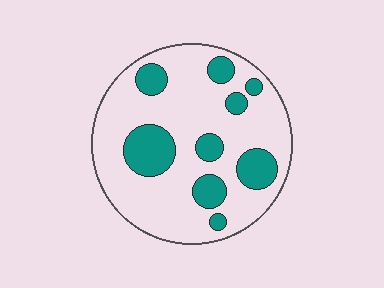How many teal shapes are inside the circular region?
9.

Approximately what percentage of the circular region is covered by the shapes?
Approximately 25%.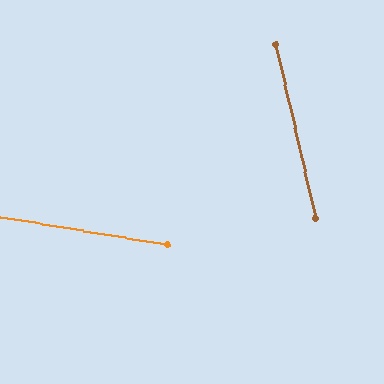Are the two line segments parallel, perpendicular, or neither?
Neither parallel nor perpendicular — they differ by about 68°.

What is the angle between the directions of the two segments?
Approximately 68 degrees.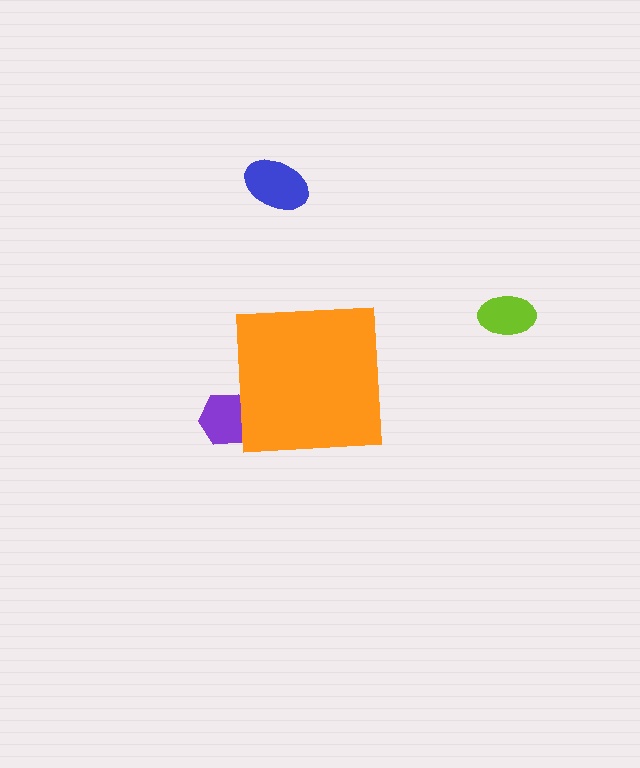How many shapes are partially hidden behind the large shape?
1 shape is partially hidden.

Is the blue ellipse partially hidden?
No, the blue ellipse is fully visible.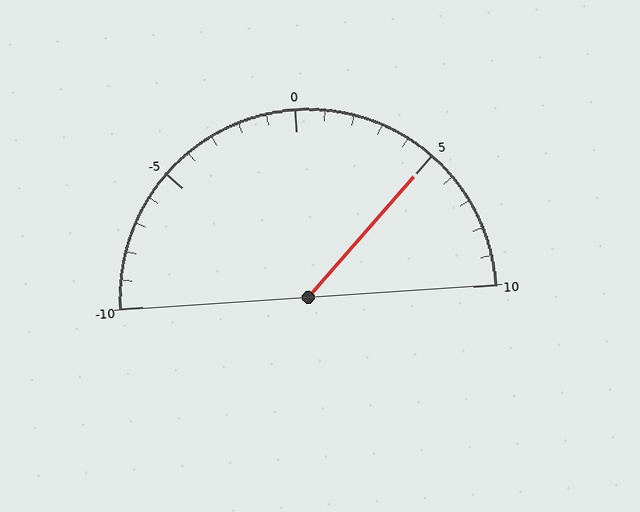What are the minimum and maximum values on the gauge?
The gauge ranges from -10 to 10.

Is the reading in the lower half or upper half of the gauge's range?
The reading is in the upper half of the range (-10 to 10).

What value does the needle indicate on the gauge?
The needle indicates approximately 5.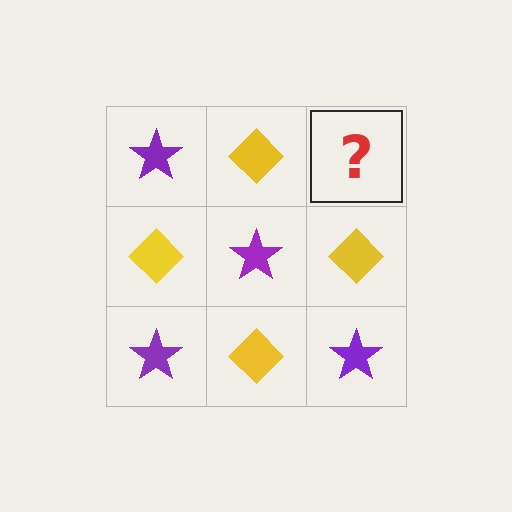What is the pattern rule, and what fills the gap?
The rule is that it alternates purple star and yellow diamond in a checkerboard pattern. The gap should be filled with a purple star.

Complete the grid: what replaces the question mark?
The question mark should be replaced with a purple star.